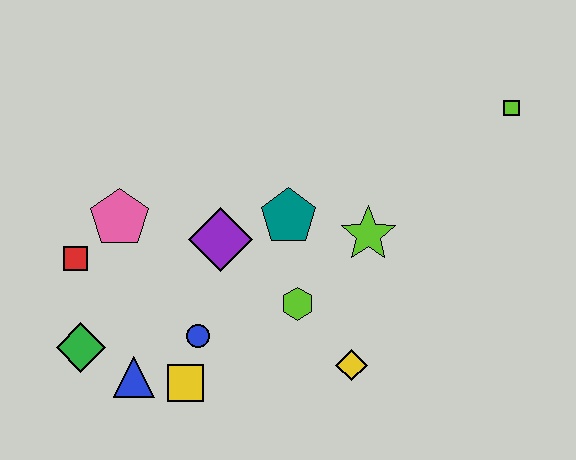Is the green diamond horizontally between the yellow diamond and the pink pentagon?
No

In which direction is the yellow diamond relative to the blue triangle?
The yellow diamond is to the right of the blue triangle.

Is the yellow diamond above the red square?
No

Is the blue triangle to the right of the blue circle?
No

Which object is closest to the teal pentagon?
The purple diamond is closest to the teal pentagon.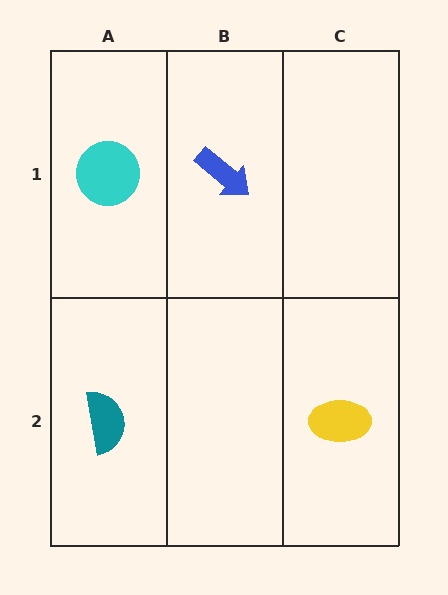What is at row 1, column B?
A blue arrow.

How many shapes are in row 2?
2 shapes.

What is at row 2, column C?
A yellow ellipse.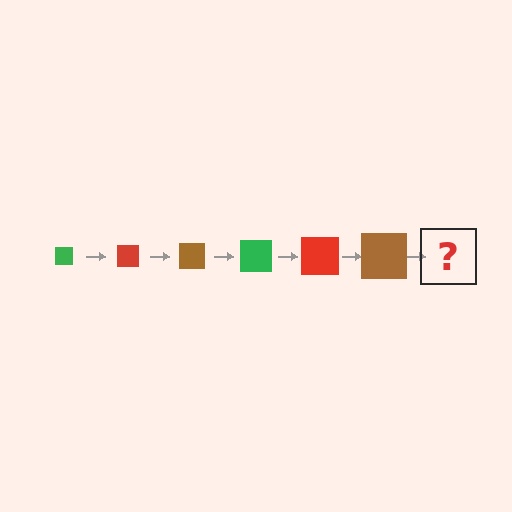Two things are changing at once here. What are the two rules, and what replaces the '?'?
The two rules are that the square grows larger each step and the color cycles through green, red, and brown. The '?' should be a green square, larger than the previous one.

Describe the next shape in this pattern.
It should be a green square, larger than the previous one.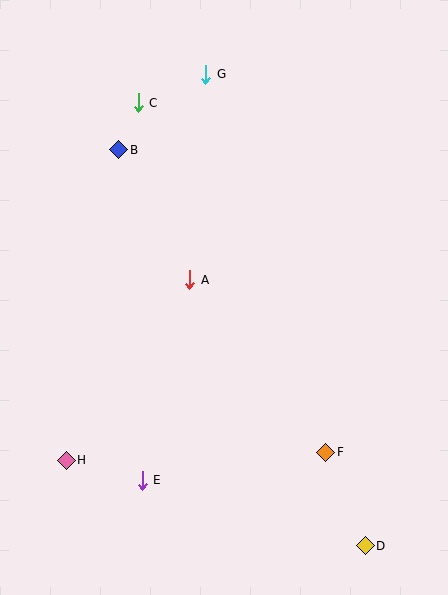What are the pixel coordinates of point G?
Point G is at (206, 74).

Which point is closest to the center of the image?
Point A at (190, 280) is closest to the center.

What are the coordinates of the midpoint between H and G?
The midpoint between H and G is at (136, 267).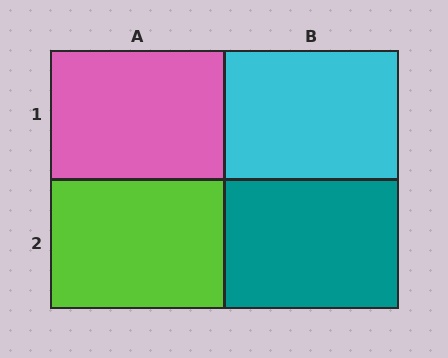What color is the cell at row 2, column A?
Lime.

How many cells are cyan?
1 cell is cyan.